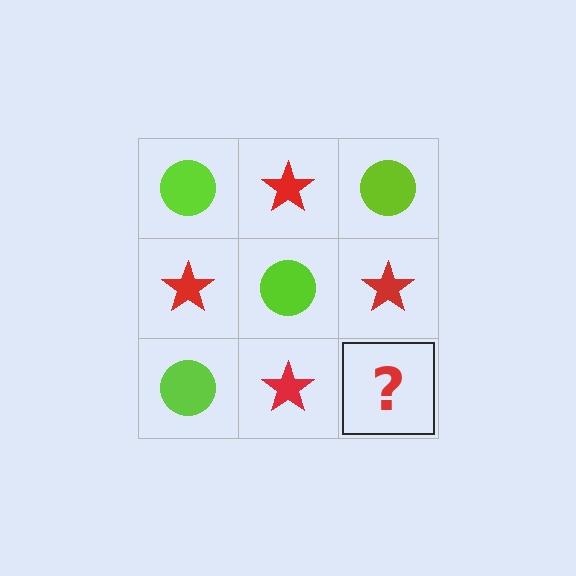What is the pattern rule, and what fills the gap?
The rule is that it alternates lime circle and red star in a checkerboard pattern. The gap should be filled with a lime circle.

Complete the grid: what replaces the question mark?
The question mark should be replaced with a lime circle.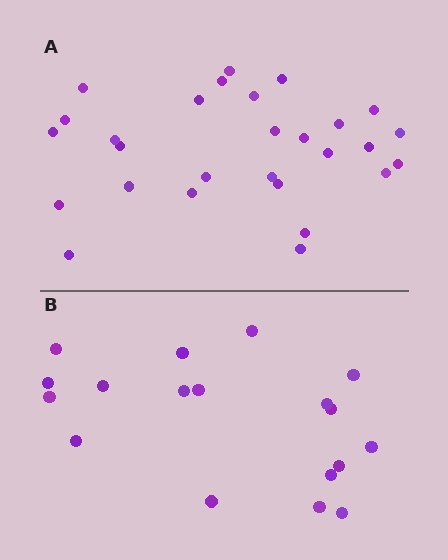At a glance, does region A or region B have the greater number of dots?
Region A (the top region) has more dots.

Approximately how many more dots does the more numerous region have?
Region A has roughly 10 or so more dots than region B.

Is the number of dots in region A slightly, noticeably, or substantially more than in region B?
Region A has substantially more. The ratio is roughly 1.6 to 1.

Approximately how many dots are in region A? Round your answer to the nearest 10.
About 30 dots. (The exact count is 28, which rounds to 30.)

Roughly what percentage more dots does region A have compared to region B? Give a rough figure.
About 55% more.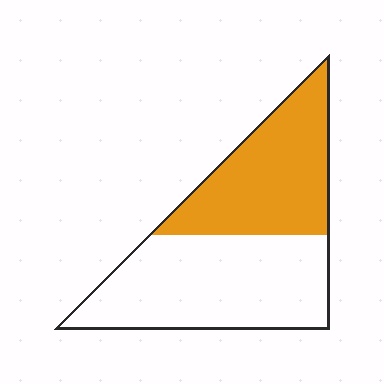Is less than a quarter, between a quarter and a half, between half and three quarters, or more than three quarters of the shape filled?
Between a quarter and a half.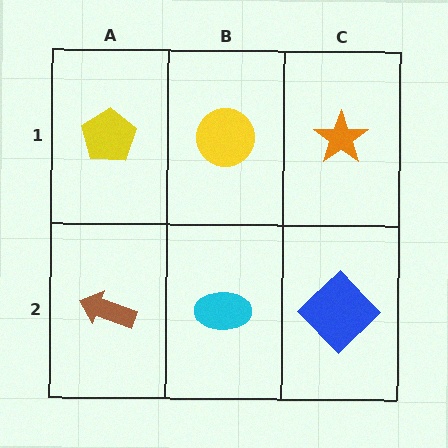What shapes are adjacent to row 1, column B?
A cyan ellipse (row 2, column B), a yellow pentagon (row 1, column A), an orange star (row 1, column C).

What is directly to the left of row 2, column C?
A cyan ellipse.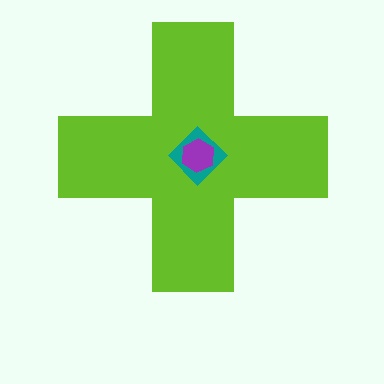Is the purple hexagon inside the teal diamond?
Yes.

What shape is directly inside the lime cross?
The teal diamond.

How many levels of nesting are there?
3.